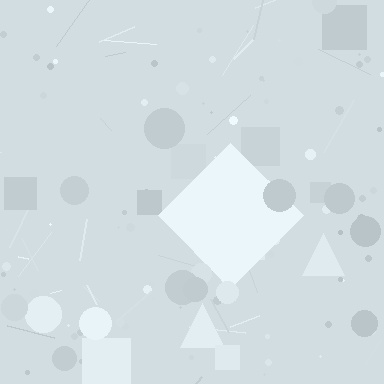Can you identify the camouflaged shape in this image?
The camouflaged shape is a diamond.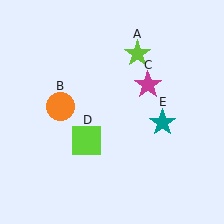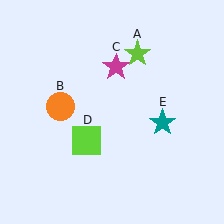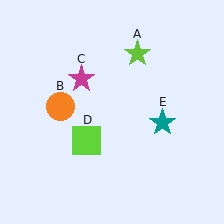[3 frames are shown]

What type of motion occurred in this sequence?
The magenta star (object C) rotated counterclockwise around the center of the scene.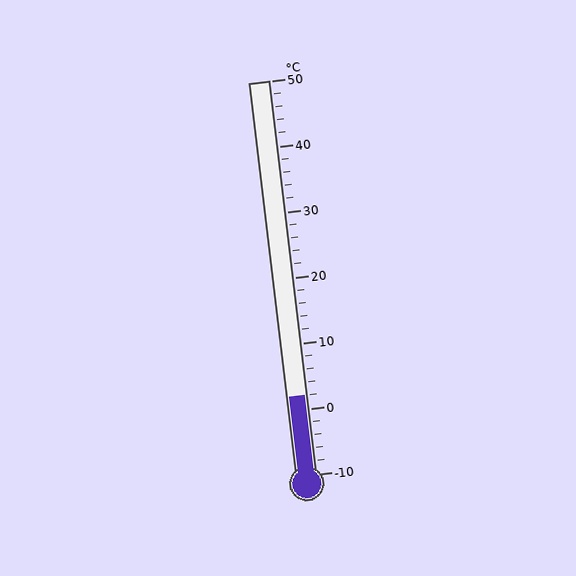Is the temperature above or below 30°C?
The temperature is below 30°C.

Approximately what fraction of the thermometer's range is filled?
The thermometer is filled to approximately 20% of its range.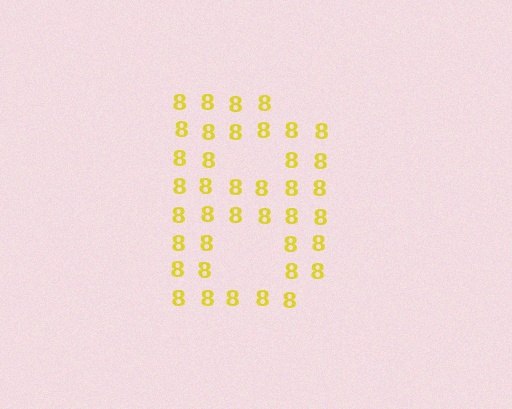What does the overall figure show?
The overall figure shows the letter B.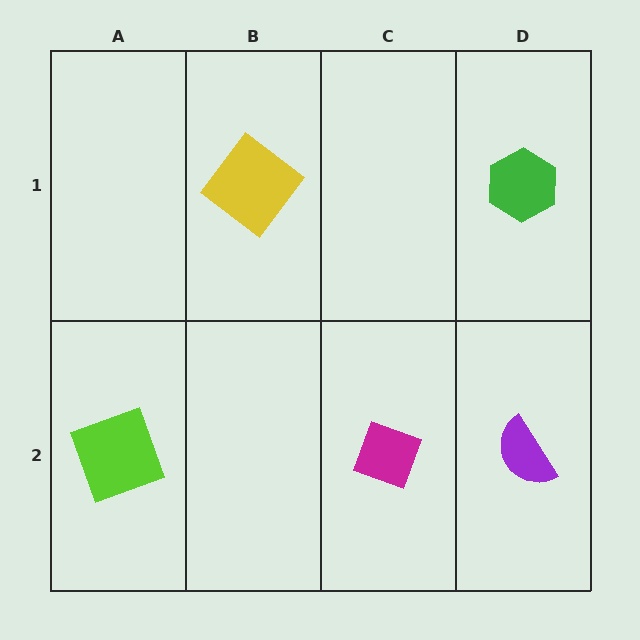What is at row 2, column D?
A purple semicircle.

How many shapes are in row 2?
3 shapes.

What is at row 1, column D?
A green hexagon.